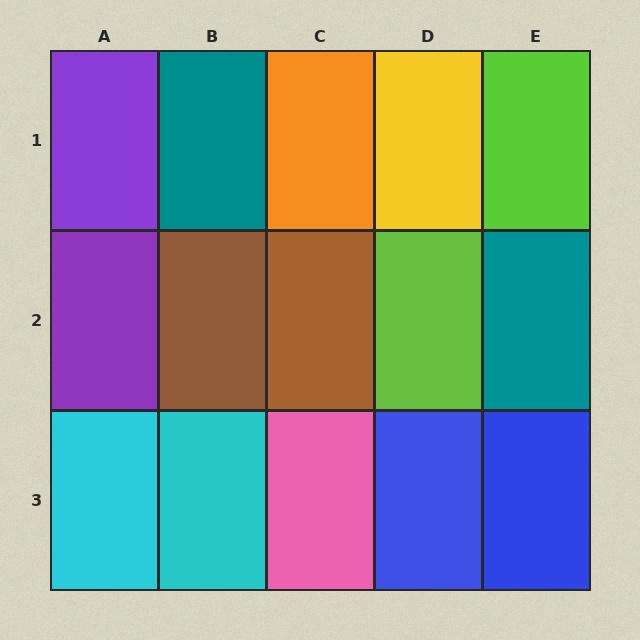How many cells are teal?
2 cells are teal.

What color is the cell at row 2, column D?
Lime.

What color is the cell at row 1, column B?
Teal.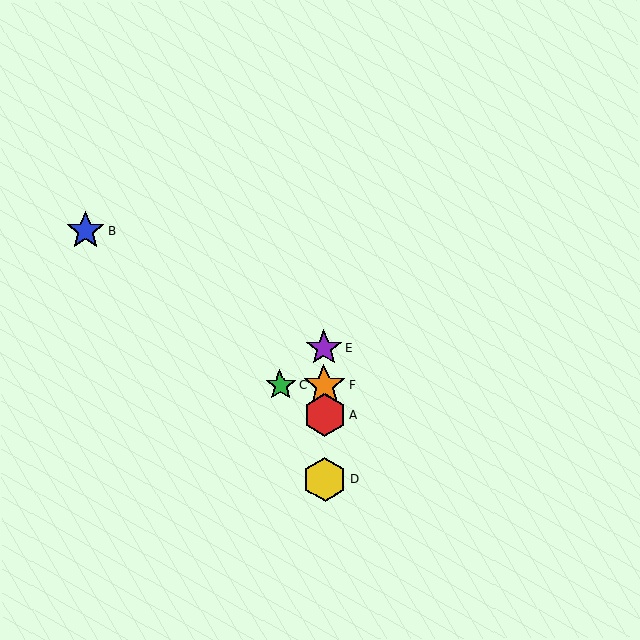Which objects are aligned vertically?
Objects A, D, E, F are aligned vertically.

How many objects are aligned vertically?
4 objects (A, D, E, F) are aligned vertically.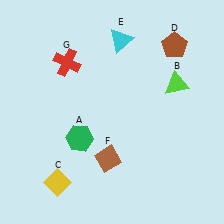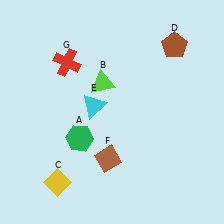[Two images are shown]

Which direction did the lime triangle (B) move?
The lime triangle (B) moved left.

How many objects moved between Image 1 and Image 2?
2 objects moved between the two images.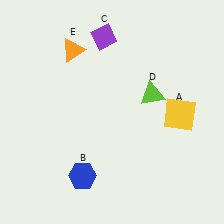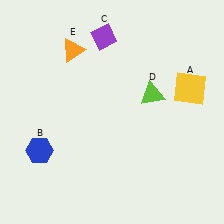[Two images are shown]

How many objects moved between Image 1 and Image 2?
2 objects moved between the two images.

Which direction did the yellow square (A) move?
The yellow square (A) moved up.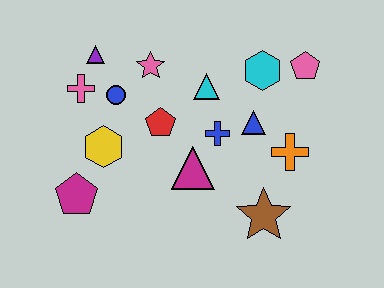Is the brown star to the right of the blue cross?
Yes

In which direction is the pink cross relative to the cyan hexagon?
The pink cross is to the left of the cyan hexagon.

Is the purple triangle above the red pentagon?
Yes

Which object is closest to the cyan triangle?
The blue cross is closest to the cyan triangle.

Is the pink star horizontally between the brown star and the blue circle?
Yes